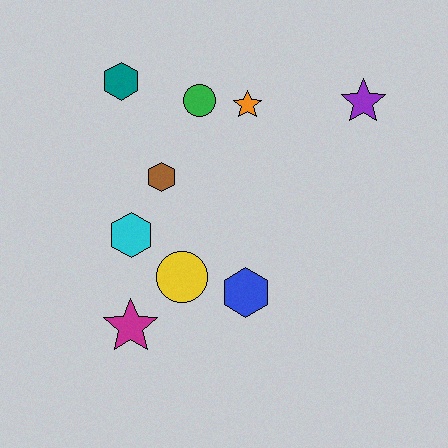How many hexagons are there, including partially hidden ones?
There are 4 hexagons.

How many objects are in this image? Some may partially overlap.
There are 9 objects.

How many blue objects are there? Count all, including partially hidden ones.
There is 1 blue object.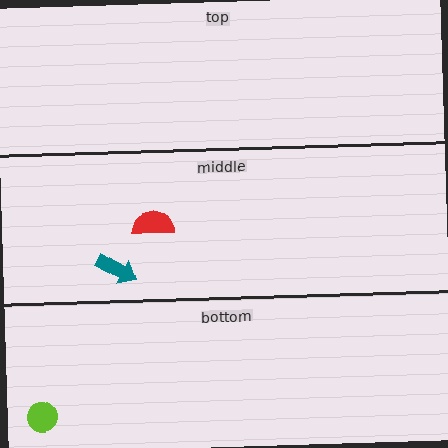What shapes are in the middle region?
The red semicircle, the teal arrow.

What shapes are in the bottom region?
The lime circle.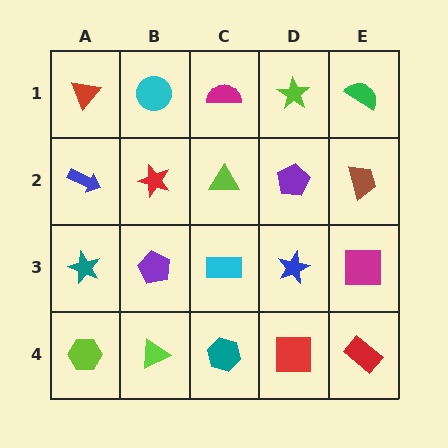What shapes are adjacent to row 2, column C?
A magenta semicircle (row 1, column C), a cyan rectangle (row 3, column C), a red star (row 2, column B), a purple pentagon (row 2, column D).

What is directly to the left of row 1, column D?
A magenta semicircle.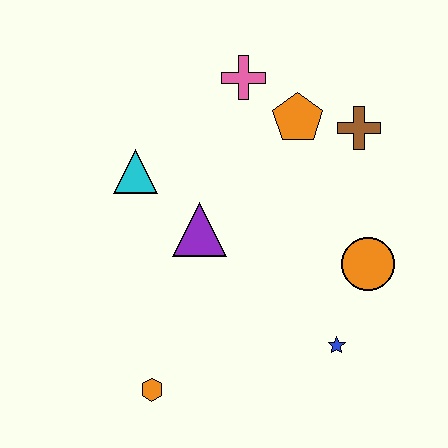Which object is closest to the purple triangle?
The cyan triangle is closest to the purple triangle.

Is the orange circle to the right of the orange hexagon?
Yes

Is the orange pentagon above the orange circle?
Yes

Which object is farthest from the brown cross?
The orange hexagon is farthest from the brown cross.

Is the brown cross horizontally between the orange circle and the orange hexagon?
Yes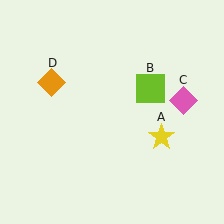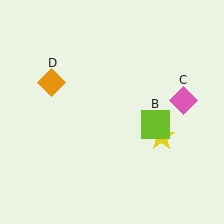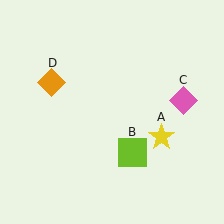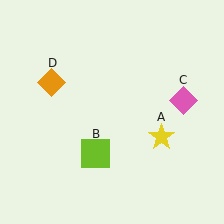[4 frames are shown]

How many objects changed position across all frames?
1 object changed position: lime square (object B).